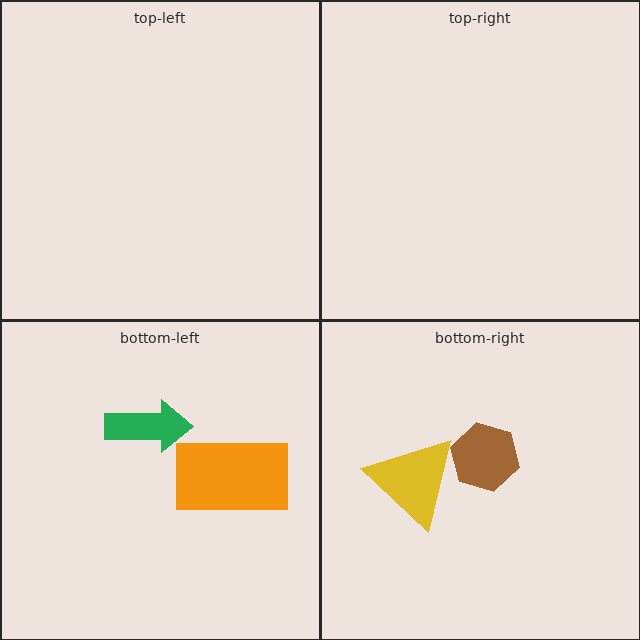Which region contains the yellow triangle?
The bottom-right region.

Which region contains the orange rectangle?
The bottom-left region.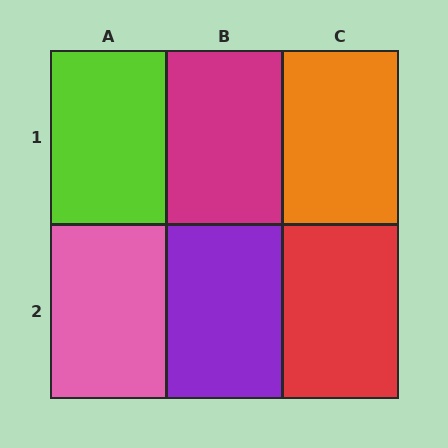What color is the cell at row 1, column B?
Magenta.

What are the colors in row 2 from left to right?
Pink, purple, red.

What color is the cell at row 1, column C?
Orange.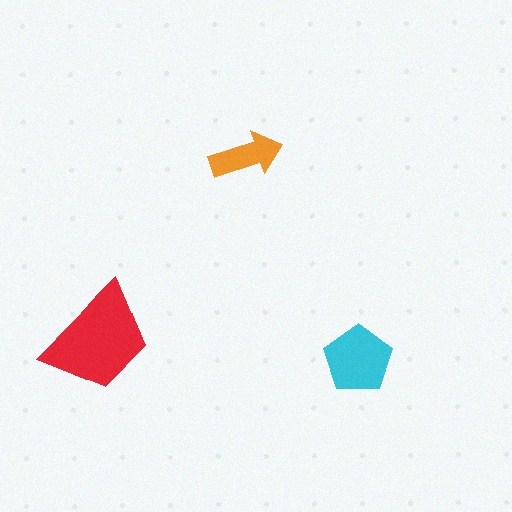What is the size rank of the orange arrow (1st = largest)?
3rd.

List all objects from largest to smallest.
The red trapezoid, the cyan pentagon, the orange arrow.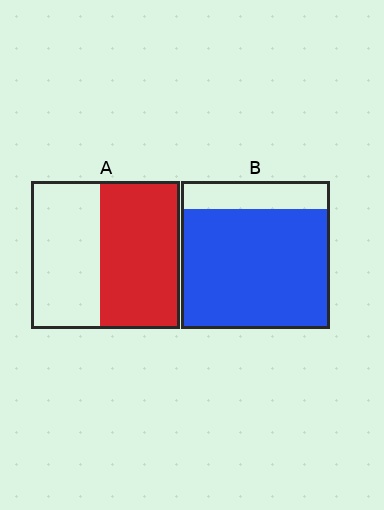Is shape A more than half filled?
Roughly half.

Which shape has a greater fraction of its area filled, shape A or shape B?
Shape B.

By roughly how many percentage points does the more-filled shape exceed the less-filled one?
By roughly 25 percentage points (B over A).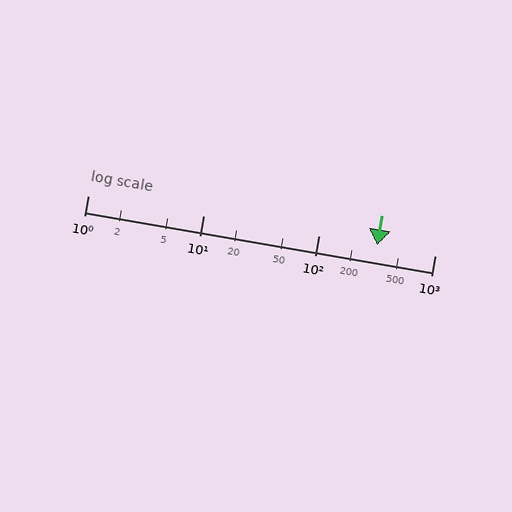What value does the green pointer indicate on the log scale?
The pointer indicates approximately 320.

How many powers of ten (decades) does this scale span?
The scale spans 3 decades, from 1 to 1000.